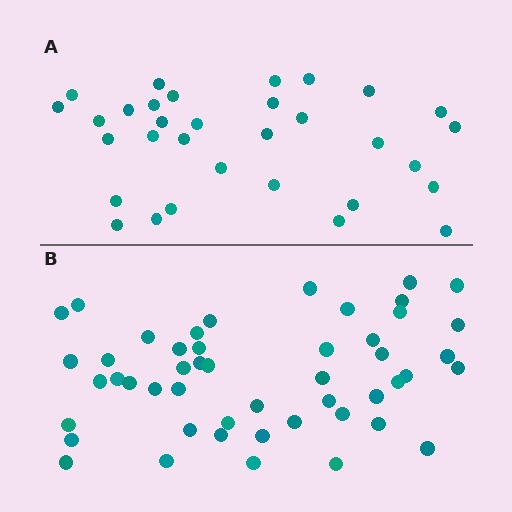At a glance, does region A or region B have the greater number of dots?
Region B (the bottom region) has more dots.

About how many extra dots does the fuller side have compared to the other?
Region B has approximately 15 more dots than region A.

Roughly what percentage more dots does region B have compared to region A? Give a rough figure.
About 55% more.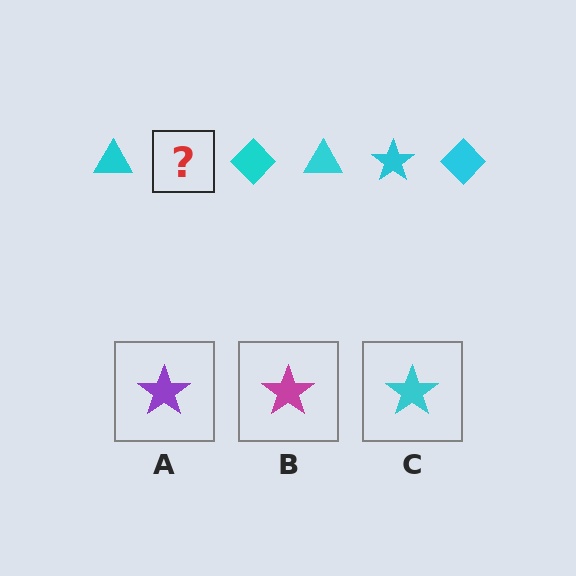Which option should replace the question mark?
Option C.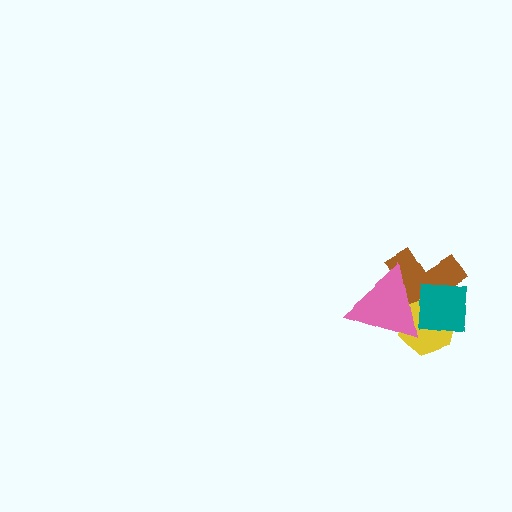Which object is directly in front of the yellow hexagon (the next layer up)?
The pink triangle is directly in front of the yellow hexagon.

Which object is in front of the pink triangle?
The teal square is in front of the pink triangle.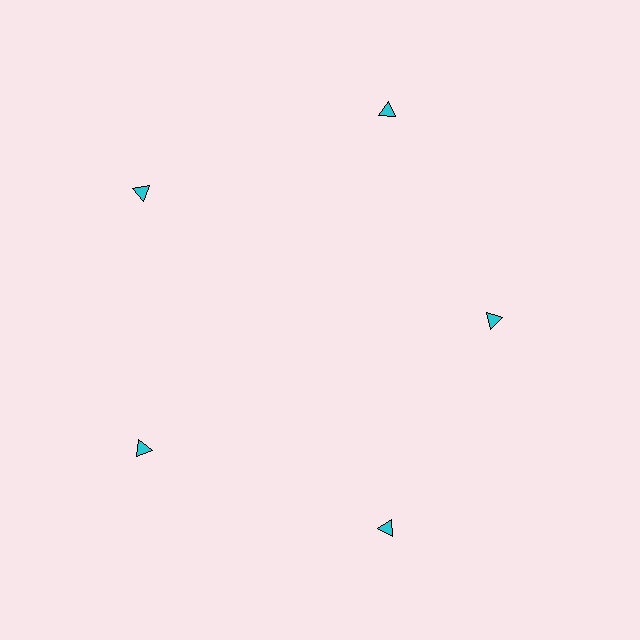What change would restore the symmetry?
The symmetry would be restored by moving it outward, back onto the ring so that all 5 triangles sit at equal angles and equal distance from the center.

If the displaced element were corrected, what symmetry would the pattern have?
It would have 5-fold rotational symmetry — the pattern would map onto itself every 72 degrees.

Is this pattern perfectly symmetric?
No. The 5 cyan triangles are arranged in a ring, but one element near the 3 o'clock position is pulled inward toward the center, breaking the 5-fold rotational symmetry.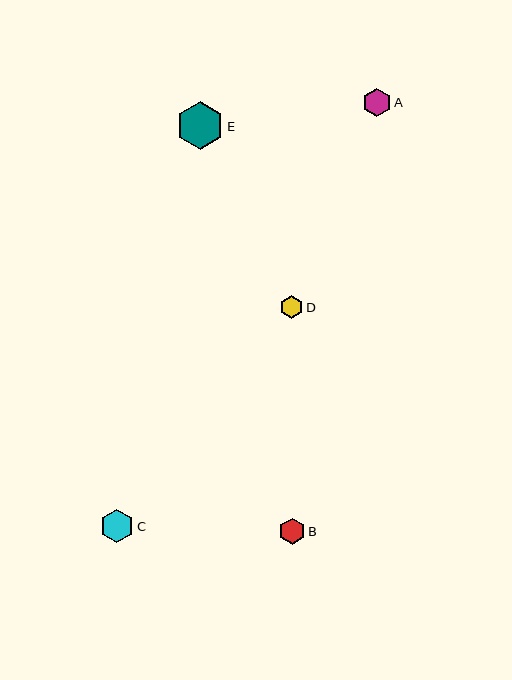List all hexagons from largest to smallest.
From largest to smallest: E, C, A, B, D.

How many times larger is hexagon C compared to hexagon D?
Hexagon C is approximately 1.4 times the size of hexagon D.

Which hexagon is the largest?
Hexagon E is the largest with a size of approximately 48 pixels.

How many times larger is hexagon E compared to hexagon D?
Hexagon E is approximately 2.0 times the size of hexagon D.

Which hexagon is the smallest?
Hexagon D is the smallest with a size of approximately 24 pixels.